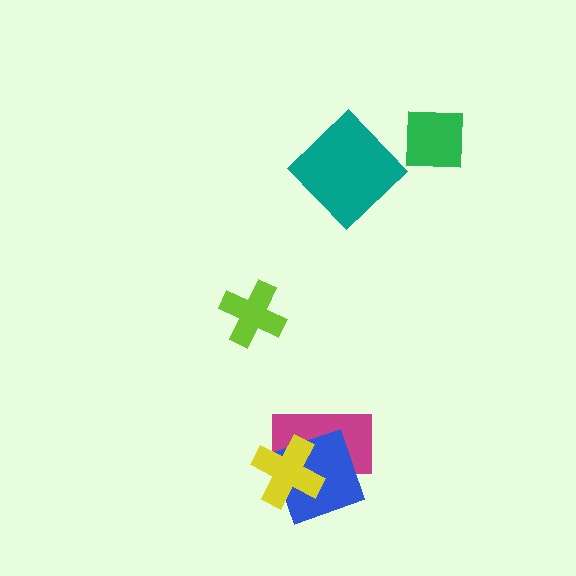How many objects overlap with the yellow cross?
2 objects overlap with the yellow cross.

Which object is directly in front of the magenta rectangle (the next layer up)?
The blue square is directly in front of the magenta rectangle.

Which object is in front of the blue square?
The yellow cross is in front of the blue square.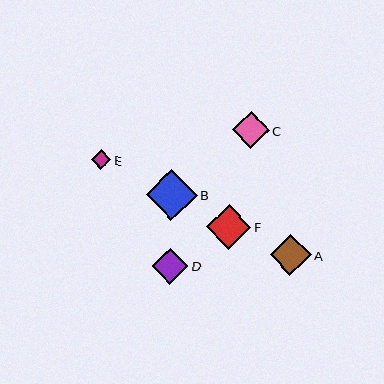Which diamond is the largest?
Diamond B is the largest with a size of approximately 51 pixels.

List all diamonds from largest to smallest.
From largest to smallest: B, F, A, C, D, E.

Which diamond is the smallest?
Diamond E is the smallest with a size of approximately 20 pixels.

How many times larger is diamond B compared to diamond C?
Diamond B is approximately 1.4 times the size of diamond C.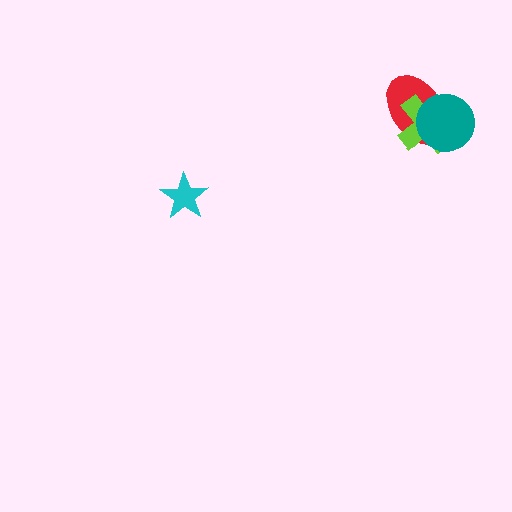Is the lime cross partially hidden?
Yes, it is partially covered by another shape.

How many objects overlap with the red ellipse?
2 objects overlap with the red ellipse.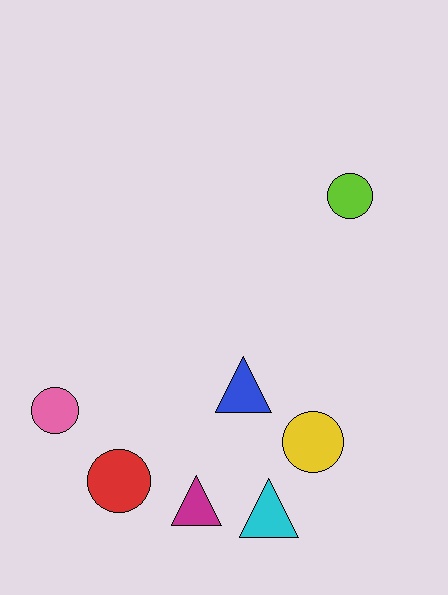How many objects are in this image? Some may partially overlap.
There are 7 objects.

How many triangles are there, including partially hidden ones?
There are 3 triangles.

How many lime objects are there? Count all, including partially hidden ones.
There is 1 lime object.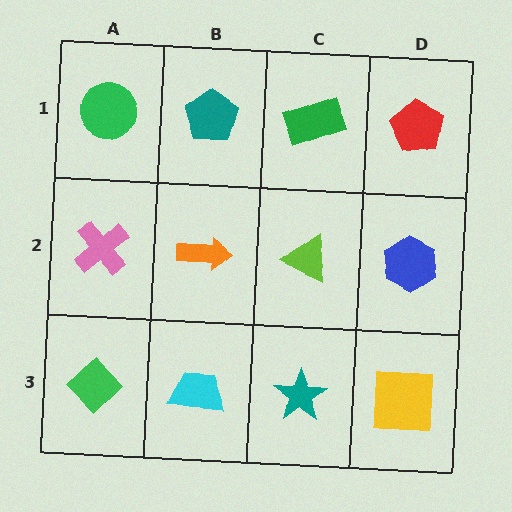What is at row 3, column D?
A yellow square.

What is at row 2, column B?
An orange arrow.